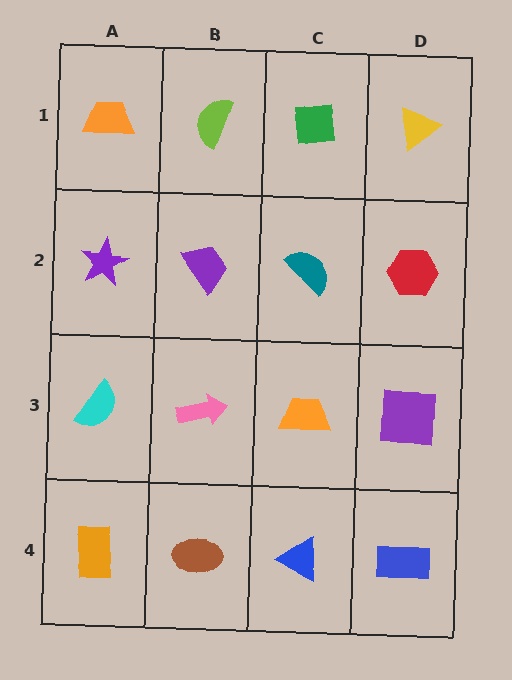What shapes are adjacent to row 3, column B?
A purple trapezoid (row 2, column B), a brown ellipse (row 4, column B), a cyan semicircle (row 3, column A), an orange trapezoid (row 3, column C).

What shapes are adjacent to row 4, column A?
A cyan semicircle (row 3, column A), a brown ellipse (row 4, column B).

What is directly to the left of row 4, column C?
A brown ellipse.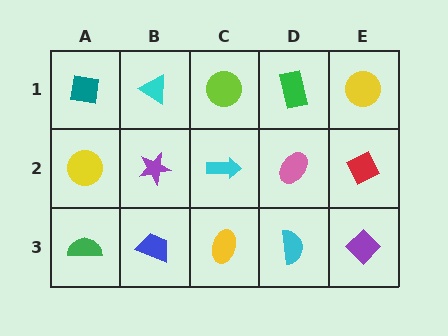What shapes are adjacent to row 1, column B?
A purple star (row 2, column B), a teal square (row 1, column A), a lime circle (row 1, column C).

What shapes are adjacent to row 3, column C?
A cyan arrow (row 2, column C), a blue trapezoid (row 3, column B), a cyan semicircle (row 3, column D).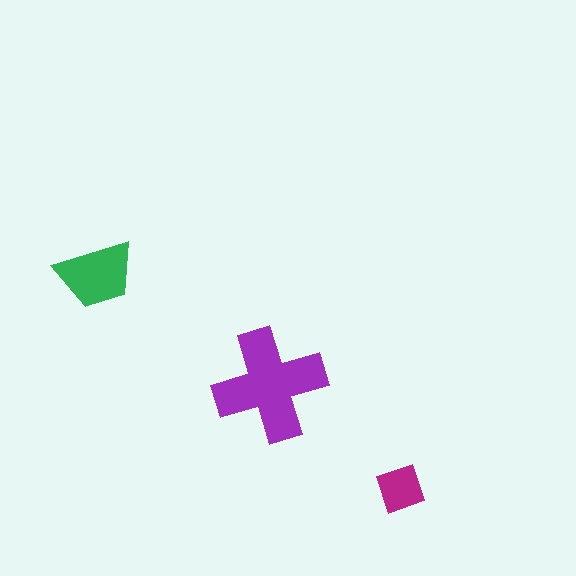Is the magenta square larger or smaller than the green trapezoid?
Smaller.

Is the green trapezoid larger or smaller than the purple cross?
Smaller.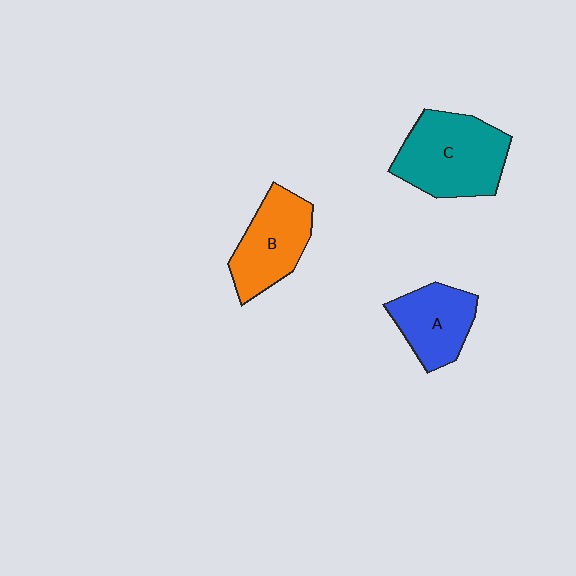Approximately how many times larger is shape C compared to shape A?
Approximately 1.5 times.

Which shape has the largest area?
Shape C (teal).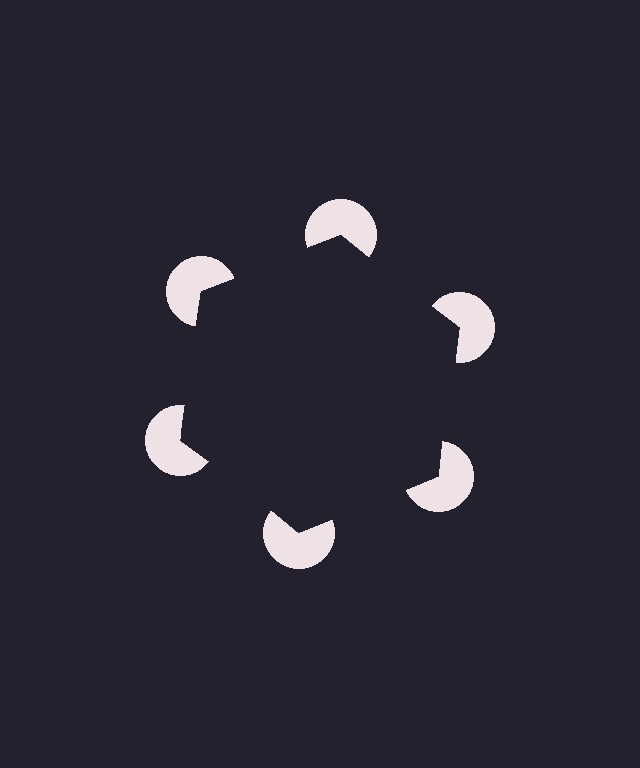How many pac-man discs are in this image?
There are 6 — one at each vertex of the illusory hexagon.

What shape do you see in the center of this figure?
An illusory hexagon — its edges are inferred from the aligned wedge cuts in the pac-man discs, not physically drawn.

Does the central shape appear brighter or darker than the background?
It typically appears slightly darker than the background, even though no actual brightness change is drawn.